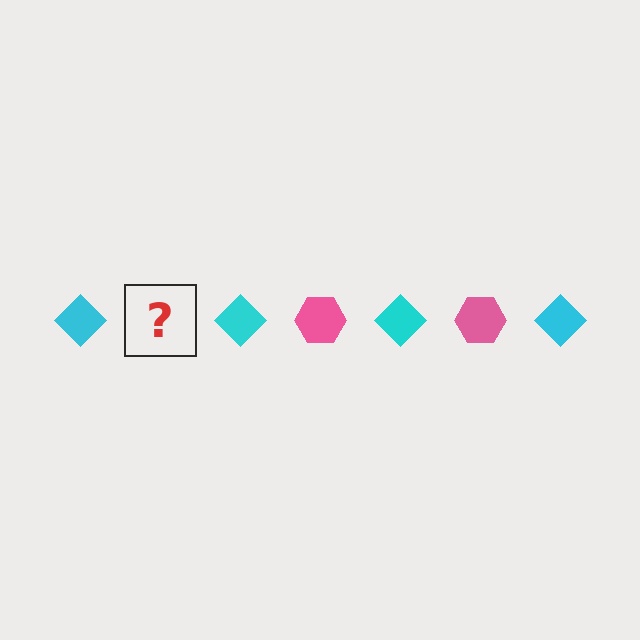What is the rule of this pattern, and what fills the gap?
The rule is that the pattern alternates between cyan diamond and pink hexagon. The gap should be filled with a pink hexagon.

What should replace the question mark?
The question mark should be replaced with a pink hexagon.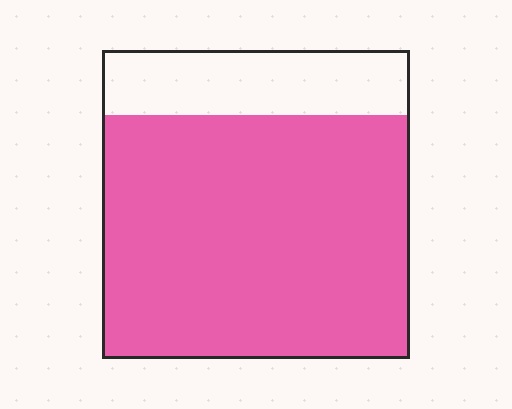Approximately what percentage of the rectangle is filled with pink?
Approximately 80%.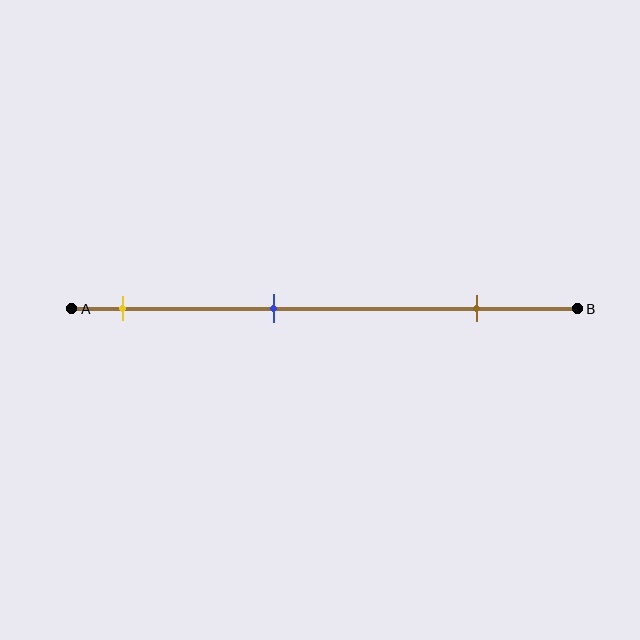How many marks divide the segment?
There are 3 marks dividing the segment.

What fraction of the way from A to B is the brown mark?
The brown mark is approximately 80% (0.8) of the way from A to B.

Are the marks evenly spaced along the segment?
Yes, the marks are approximately evenly spaced.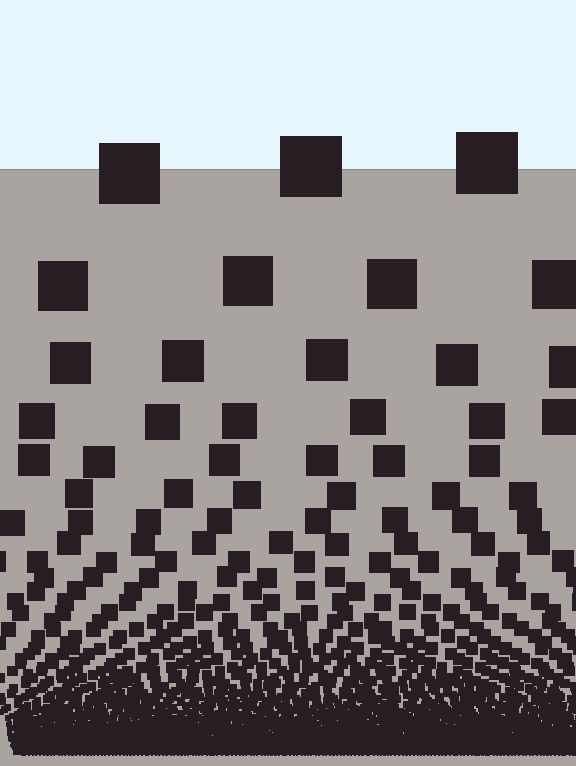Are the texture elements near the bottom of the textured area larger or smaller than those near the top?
Smaller. The gradient is inverted — elements near the bottom are smaller and denser.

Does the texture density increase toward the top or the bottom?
Density increases toward the bottom.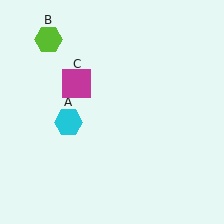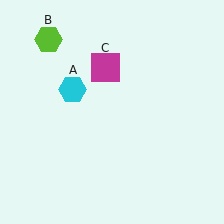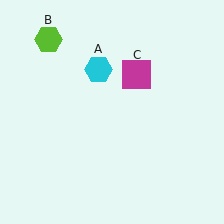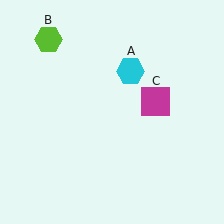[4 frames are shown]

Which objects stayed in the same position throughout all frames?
Lime hexagon (object B) remained stationary.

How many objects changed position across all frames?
2 objects changed position: cyan hexagon (object A), magenta square (object C).